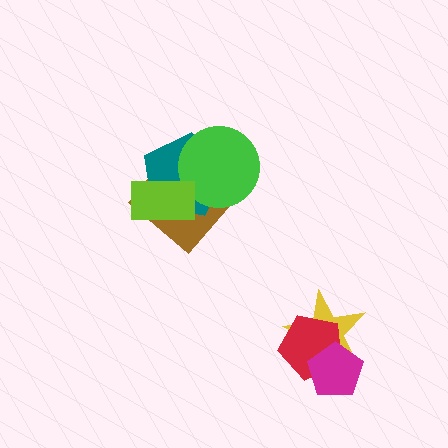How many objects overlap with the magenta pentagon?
2 objects overlap with the magenta pentagon.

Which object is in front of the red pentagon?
The magenta pentagon is in front of the red pentagon.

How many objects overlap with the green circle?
2 objects overlap with the green circle.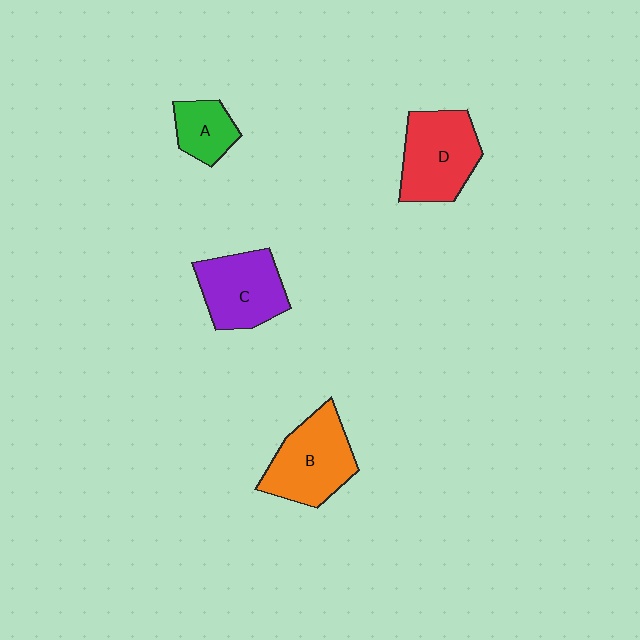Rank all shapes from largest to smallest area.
From largest to smallest: B (orange), D (red), C (purple), A (green).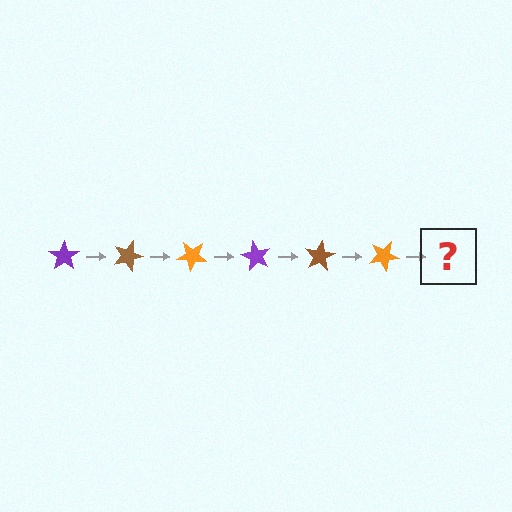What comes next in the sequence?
The next element should be a purple star, rotated 120 degrees from the start.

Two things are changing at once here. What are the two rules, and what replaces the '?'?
The two rules are that it rotates 20 degrees each step and the color cycles through purple, brown, and orange. The '?' should be a purple star, rotated 120 degrees from the start.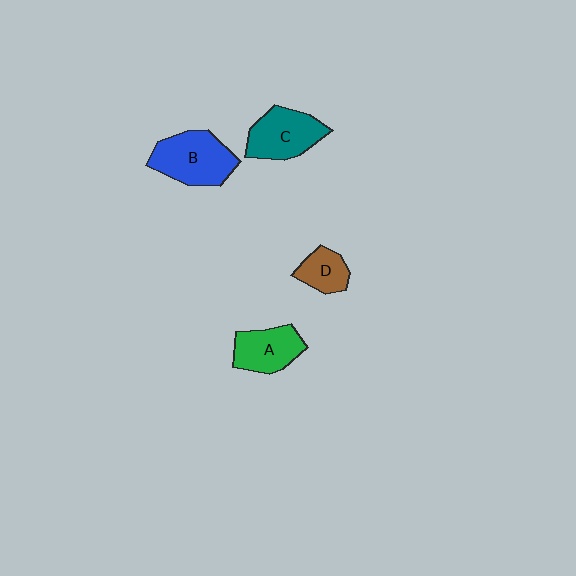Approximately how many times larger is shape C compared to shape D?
Approximately 1.7 times.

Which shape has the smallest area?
Shape D (brown).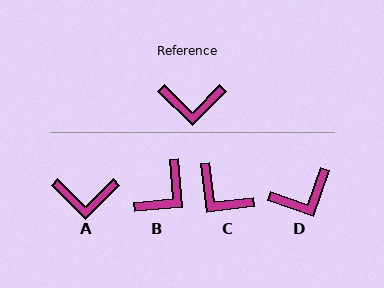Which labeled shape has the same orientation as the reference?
A.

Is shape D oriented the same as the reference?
No, it is off by about 26 degrees.